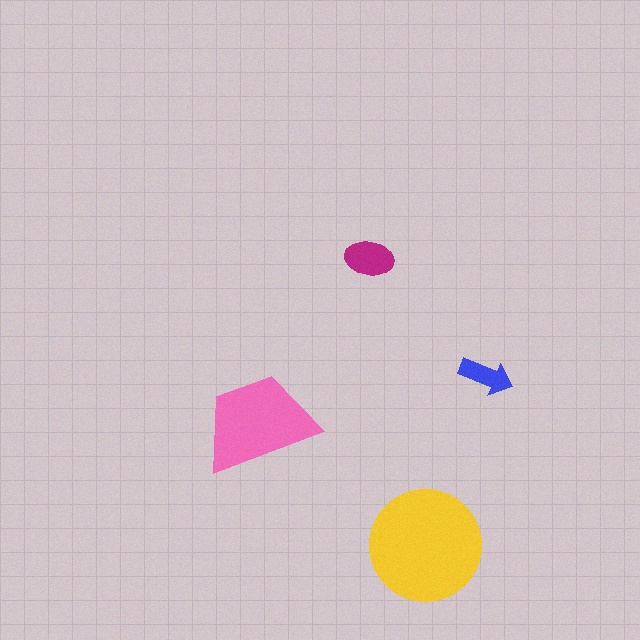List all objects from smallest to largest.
The blue arrow, the magenta ellipse, the pink trapezoid, the yellow circle.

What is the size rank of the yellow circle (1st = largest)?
1st.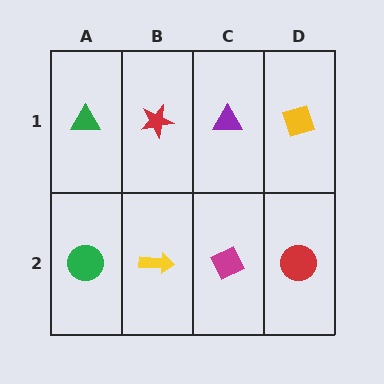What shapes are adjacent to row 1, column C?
A magenta diamond (row 2, column C), a red star (row 1, column B), a yellow diamond (row 1, column D).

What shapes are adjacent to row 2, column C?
A purple triangle (row 1, column C), a yellow arrow (row 2, column B), a red circle (row 2, column D).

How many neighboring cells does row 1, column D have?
2.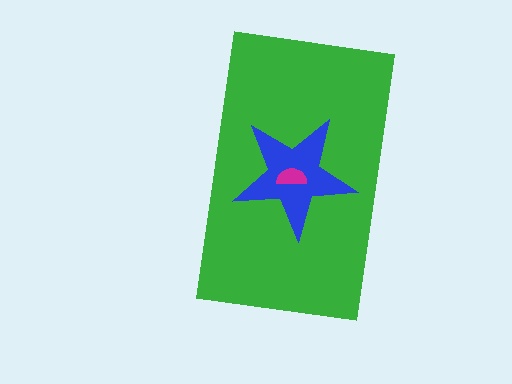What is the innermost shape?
The magenta semicircle.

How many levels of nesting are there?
3.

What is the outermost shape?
The green rectangle.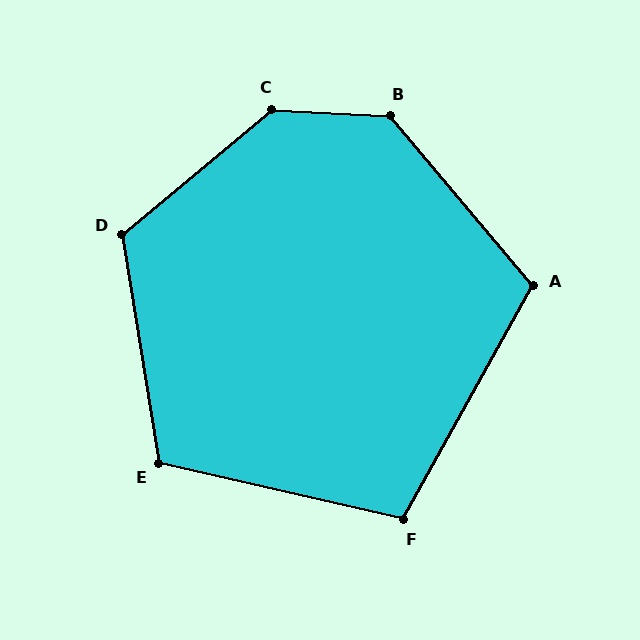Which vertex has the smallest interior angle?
F, at approximately 106 degrees.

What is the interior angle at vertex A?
Approximately 111 degrees (obtuse).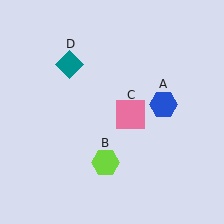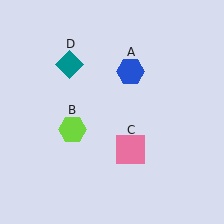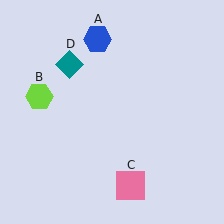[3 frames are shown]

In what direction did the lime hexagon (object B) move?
The lime hexagon (object B) moved up and to the left.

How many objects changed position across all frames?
3 objects changed position: blue hexagon (object A), lime hexagon (object B), pink square (object C).